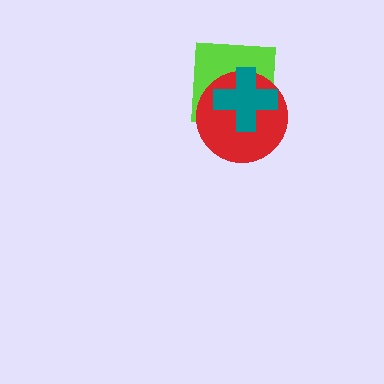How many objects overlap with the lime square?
2 objects overlap with the lime square.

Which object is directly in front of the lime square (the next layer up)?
The red circle is directly in front of the lime square.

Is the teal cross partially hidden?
No, no other shape covers it.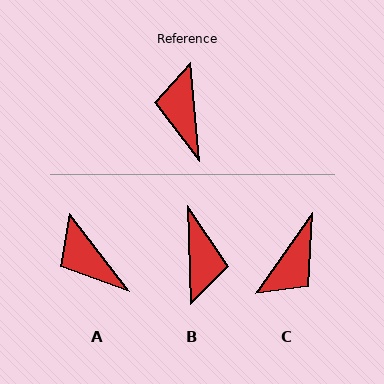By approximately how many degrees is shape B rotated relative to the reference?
Approximately 177 degrees counter-clockwise.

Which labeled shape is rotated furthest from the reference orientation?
B, about 177 degrees away.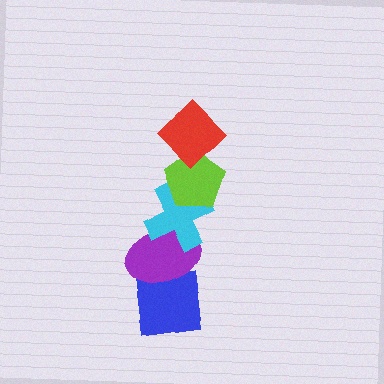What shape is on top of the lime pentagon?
The red diamond is on top of the lime pentagon.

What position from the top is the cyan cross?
The cyan cross is 3rd from the top.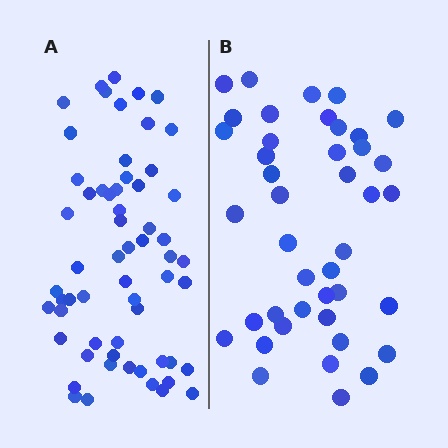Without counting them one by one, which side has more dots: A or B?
Region A (the left region) has more dots.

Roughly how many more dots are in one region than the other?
Region A has approximately 20 more dots than region B.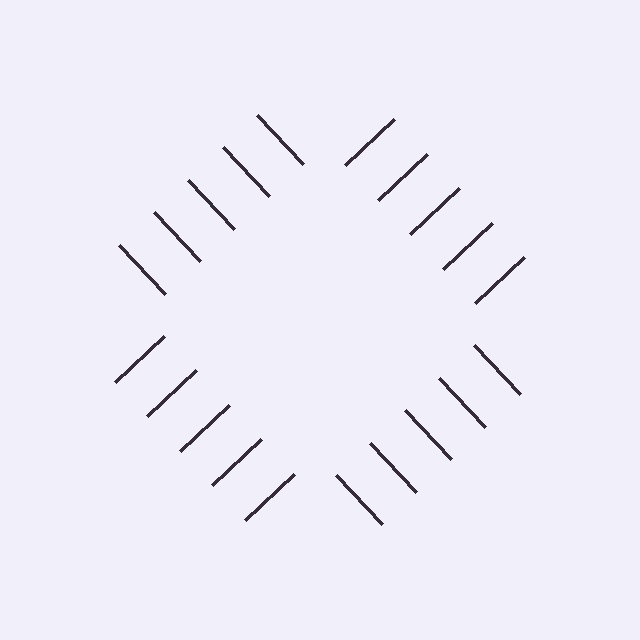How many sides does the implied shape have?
4 sides — the line-ends trace a square.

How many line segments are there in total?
20 — 5 along each of the 4 edges.